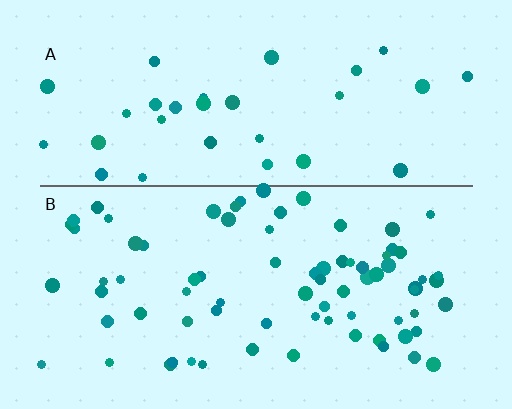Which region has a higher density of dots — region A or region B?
B (the bottom).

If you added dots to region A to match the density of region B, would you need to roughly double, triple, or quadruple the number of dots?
Approximately double.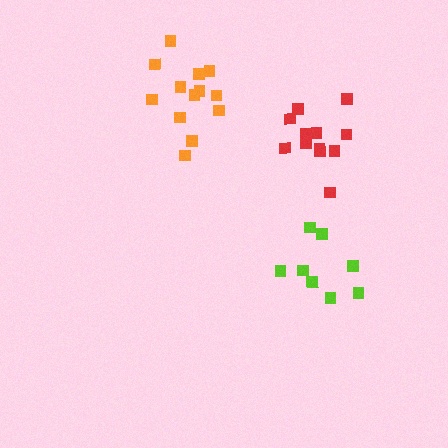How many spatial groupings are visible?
There are 3 spatial groupings.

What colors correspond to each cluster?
The clusters are colored: lime, red, orange.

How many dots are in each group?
Group 1: 8 dots, Group 2: 12 dots, Group 3: 13 dots (33 total).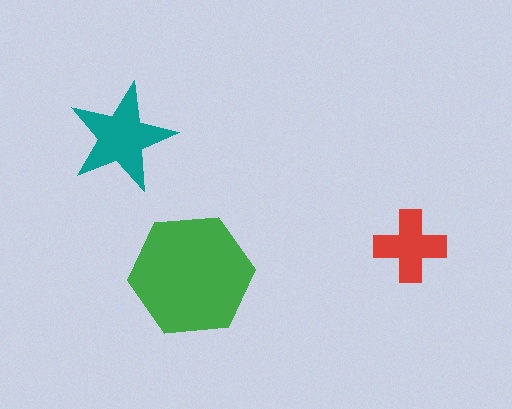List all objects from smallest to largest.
The red cross, the teal star, the green hexagon.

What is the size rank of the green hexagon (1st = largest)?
1st.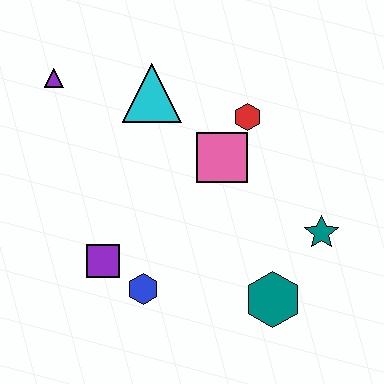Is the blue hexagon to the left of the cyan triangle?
Yes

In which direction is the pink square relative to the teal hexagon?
The pink square is above the teal hexagon.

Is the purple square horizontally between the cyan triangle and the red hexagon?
No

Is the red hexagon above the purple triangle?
No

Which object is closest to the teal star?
The teal hexagon is closest to the teal star.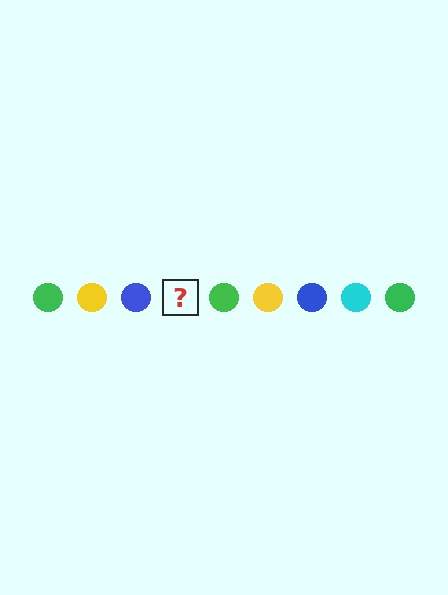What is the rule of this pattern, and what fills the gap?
The rule is that the pattern cycles through green, yellow, blue, cyan circles. The gap should be filled with a cyan circle.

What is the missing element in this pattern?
The missing element is a cyan circle.